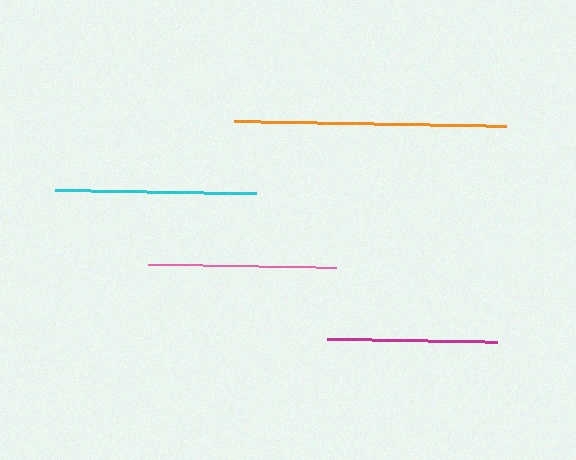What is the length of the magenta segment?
The magenta segment is approximately 171 pixels long.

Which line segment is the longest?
The orange line is the longest at approximately 272 pixels.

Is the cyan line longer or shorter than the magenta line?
The cyan line is longer than the magenta line.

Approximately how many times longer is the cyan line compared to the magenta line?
The cyan line is approximately 1.2 times the length of the magenta line.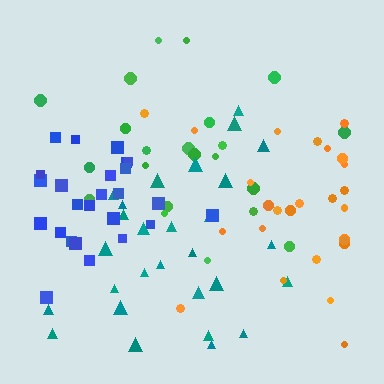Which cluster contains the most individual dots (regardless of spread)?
Teal (28).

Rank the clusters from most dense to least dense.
blue, orange, teal, green.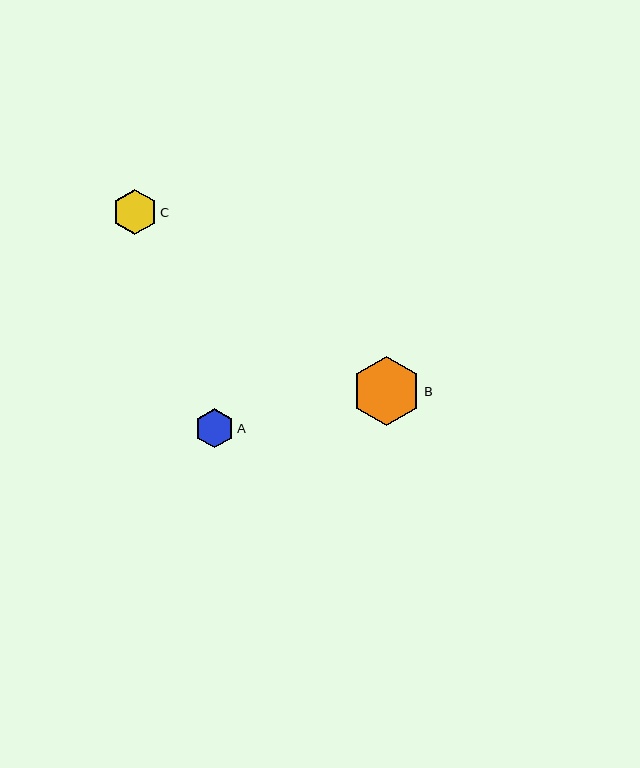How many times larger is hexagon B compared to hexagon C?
Hexagon B is approximately 1.5 times the size of hexagon C.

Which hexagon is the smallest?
Hexagon A is the smallest with a size of approximately 39 pixels.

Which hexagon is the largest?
Hexagon B is the largest with a size of approximately 69 pixels.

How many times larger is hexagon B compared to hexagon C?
Hexagon B is approximately 1.5 times the size of hexagon C.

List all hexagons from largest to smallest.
From largest to smallest: B, C, A.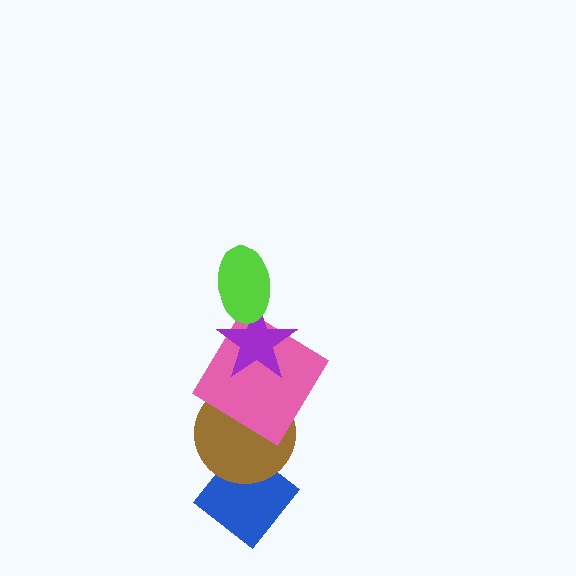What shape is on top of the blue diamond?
The brown circle is on top of the blue diamond.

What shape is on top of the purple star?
The lime ellipse is on top of the purple star.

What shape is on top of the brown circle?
The pink diamond is on top of the brown circle.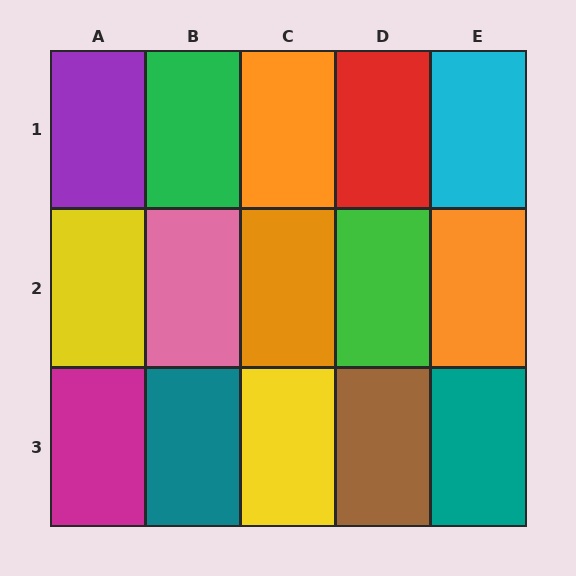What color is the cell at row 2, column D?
Green.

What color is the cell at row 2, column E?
Orange.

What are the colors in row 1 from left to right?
Purple, green, orange, red, cyan.